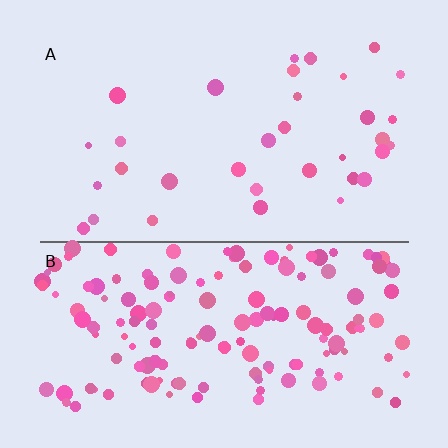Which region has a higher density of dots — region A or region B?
B (the bottom).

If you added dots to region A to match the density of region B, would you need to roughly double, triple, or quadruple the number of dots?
Approximately quadruple.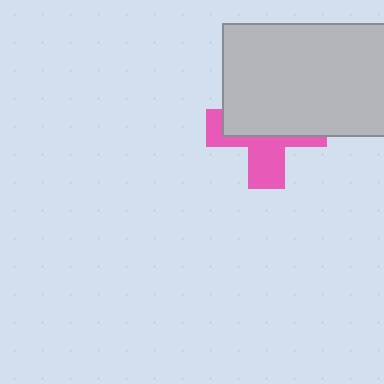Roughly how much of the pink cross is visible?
A small part of it is visible (roughly 42%).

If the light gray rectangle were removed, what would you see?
You would see the complete pink cross.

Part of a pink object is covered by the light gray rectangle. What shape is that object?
It is a cross.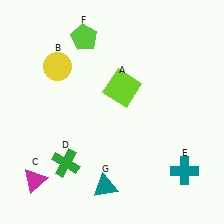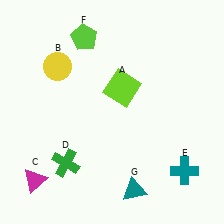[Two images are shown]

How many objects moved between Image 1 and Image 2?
1 object moved between the two images.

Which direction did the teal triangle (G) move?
The teal triangle (G) moved right.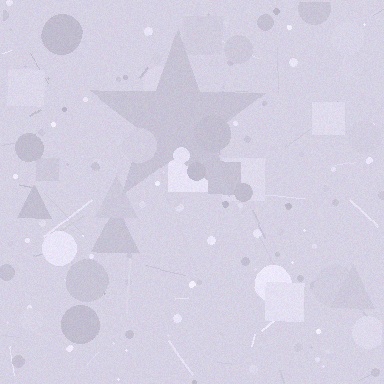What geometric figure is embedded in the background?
A star is embedded in the background.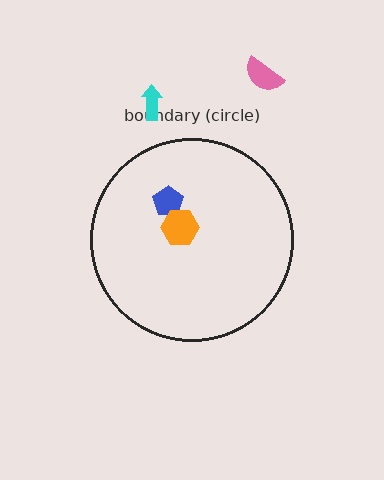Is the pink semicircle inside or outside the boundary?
Outside.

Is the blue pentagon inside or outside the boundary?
Inside.